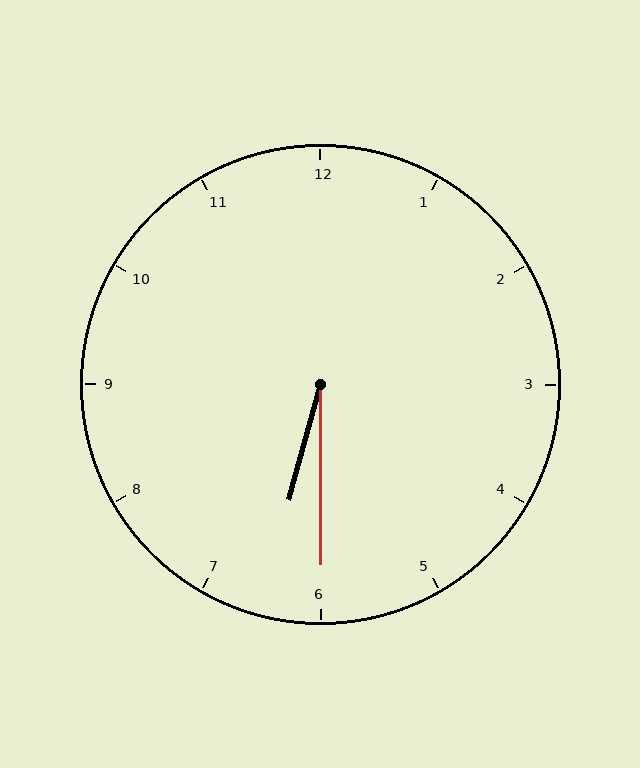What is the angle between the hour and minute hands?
Approximately 15 degrees.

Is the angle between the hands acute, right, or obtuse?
It is acute.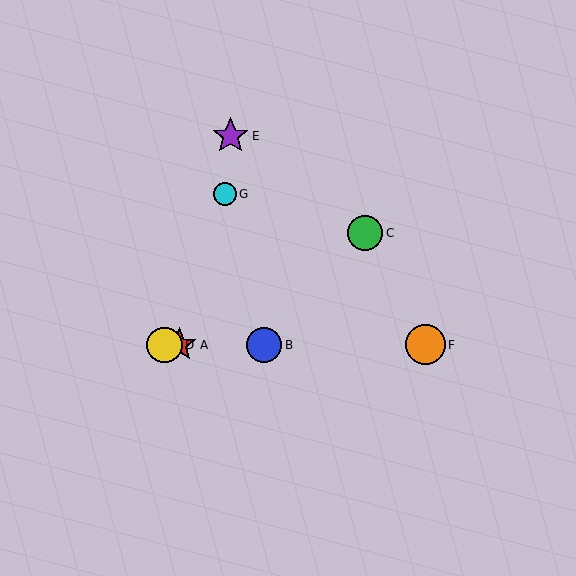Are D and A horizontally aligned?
Yes, both are at y≈345.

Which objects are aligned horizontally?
Objects A, B, D, F are aligned horizontally.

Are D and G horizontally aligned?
No, D is at y≈345 and G is at y≈194.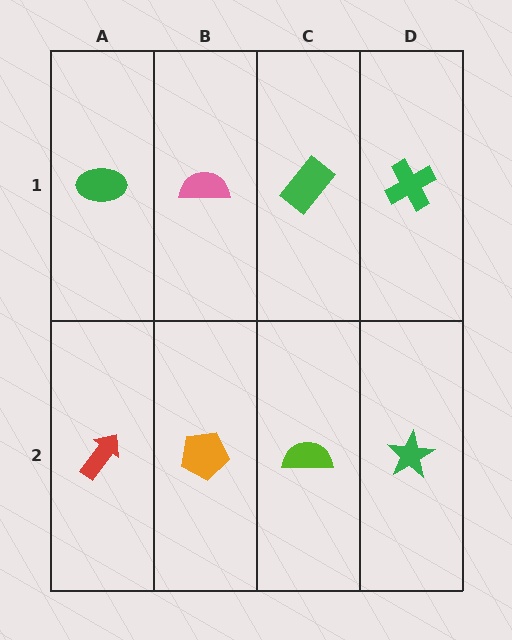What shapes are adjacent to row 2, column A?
A green ellipse (row 1, column A), an orange pentagon (row 2, column B).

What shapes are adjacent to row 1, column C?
A lime semicircle (row 2, column C), a pink semicircle (row 1, column B), a green cross (row 1, column D).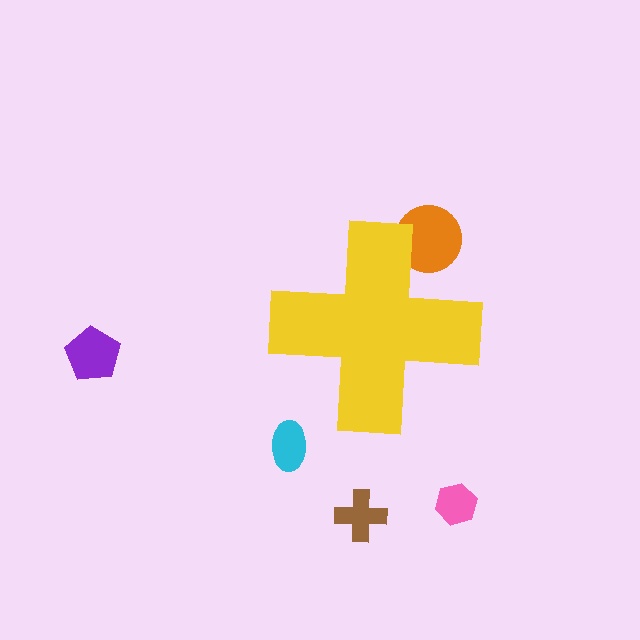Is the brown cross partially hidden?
No, the brown cross is fully visible.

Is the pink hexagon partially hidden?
No, the pink hexagon is fully visible.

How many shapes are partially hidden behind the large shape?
1 shape is partially hidden.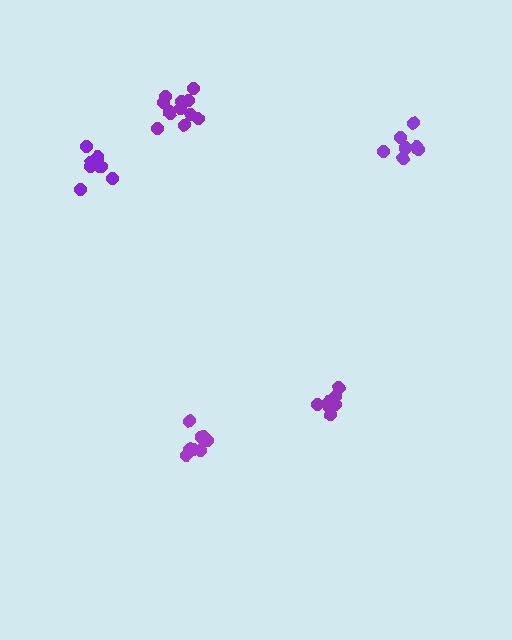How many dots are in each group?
Group 1: 13 dots, Group 2: 9 dots, Group 3: 8 dots, Group 4: 7 dots, Group 5: 7 dots (44 total).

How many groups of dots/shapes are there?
There are 5 groups.